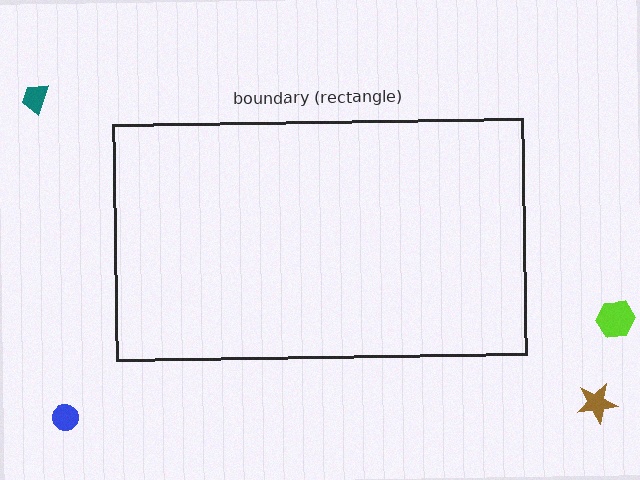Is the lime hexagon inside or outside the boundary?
Outside.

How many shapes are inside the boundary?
0 inside, 4 outside.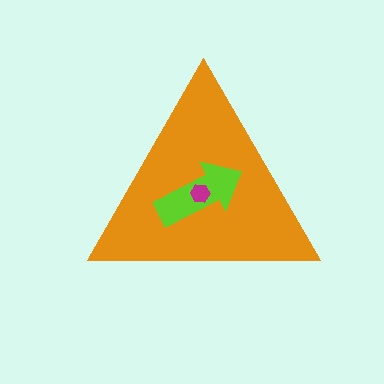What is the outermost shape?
The orange triangle.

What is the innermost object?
The magenta hexagon.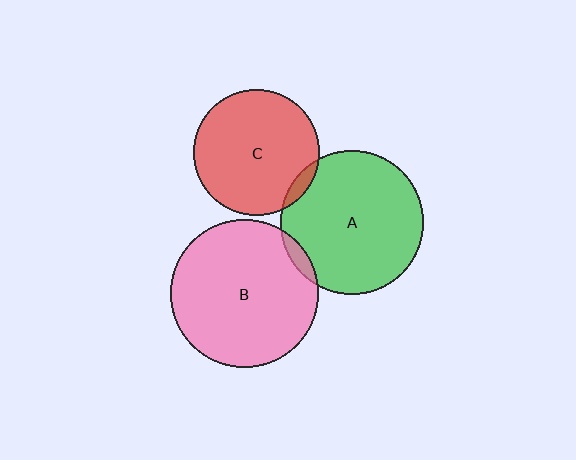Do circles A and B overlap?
Yes.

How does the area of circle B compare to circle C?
Approximately 1.4 times.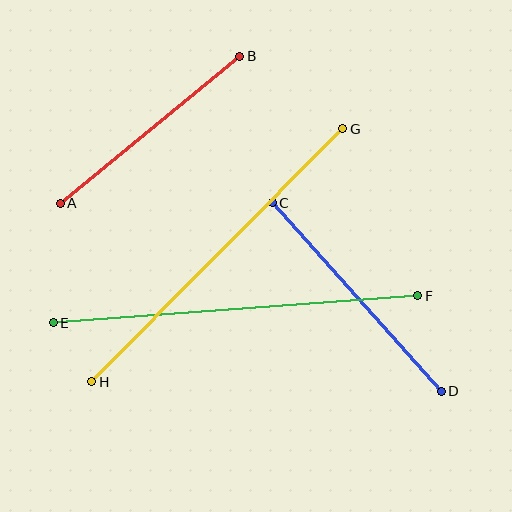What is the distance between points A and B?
The distance is approximately 232 pixels.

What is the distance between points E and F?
The distance is approximately 366 pixels.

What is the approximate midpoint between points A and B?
The midpoint is at approximately (150, 130) pixels.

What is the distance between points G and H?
The distance is approximately 356 pixels.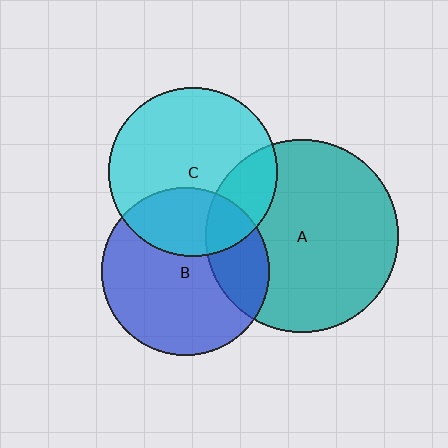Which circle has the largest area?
Circle A (teal).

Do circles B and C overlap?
Yes.